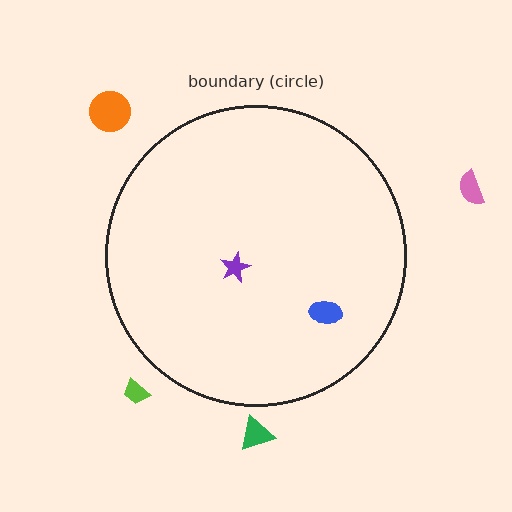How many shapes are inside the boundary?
2 inside, 4 outside.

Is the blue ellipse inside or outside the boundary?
Inside.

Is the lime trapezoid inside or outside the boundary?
Outside.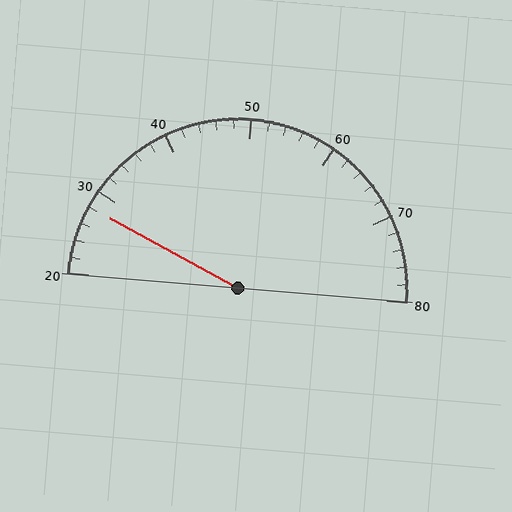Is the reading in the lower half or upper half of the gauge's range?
The reading is in the lower half of the range (20 to 80).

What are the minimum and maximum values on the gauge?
The gauge ranges from 20 to 80.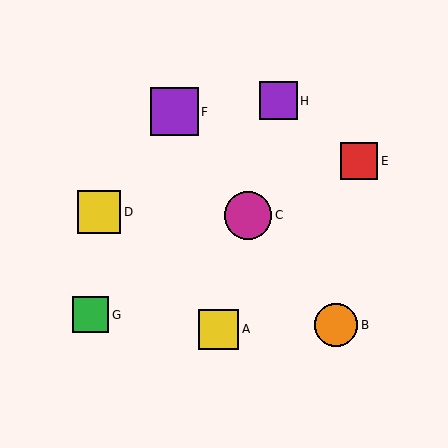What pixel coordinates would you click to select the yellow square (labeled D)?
Click at (99, 212) to select the yellow square D.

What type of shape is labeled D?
Shape D is a yellow square.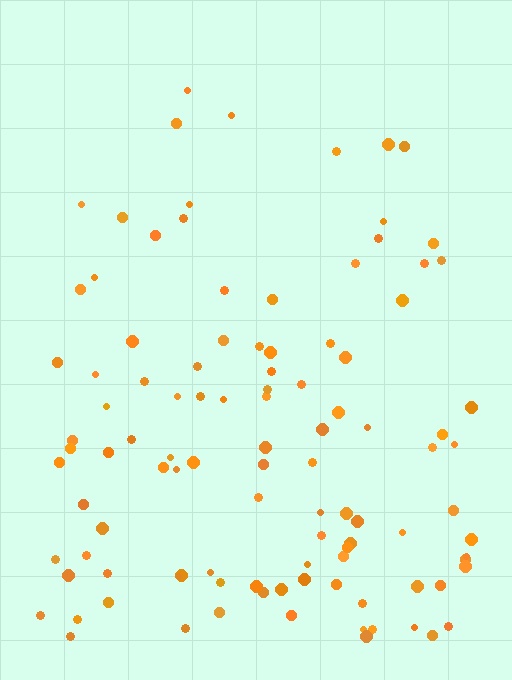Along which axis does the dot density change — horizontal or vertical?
Vertical.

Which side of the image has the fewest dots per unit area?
The top.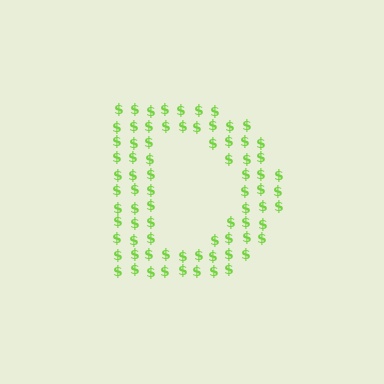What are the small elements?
The small elements are dollar signs.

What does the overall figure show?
The overall figure shows the letter D.